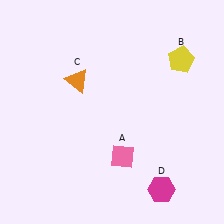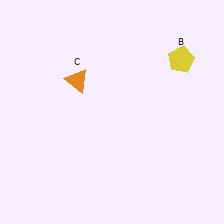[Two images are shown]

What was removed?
The magenta hexagon (D), the pink diamond (A) were removed in Image 2.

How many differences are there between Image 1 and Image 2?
There are 2 differences between the two images.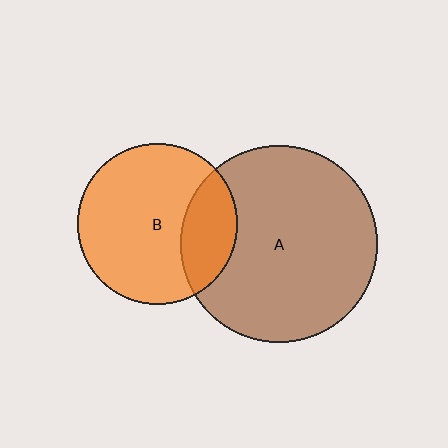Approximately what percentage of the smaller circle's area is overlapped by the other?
Approximately 25%.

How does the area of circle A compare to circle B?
Approximately 1.5 times.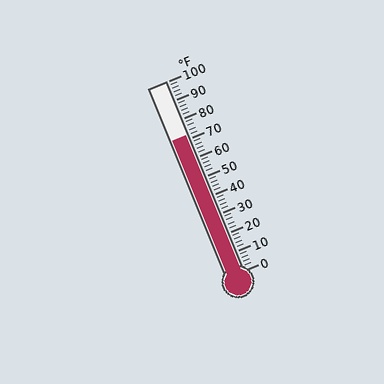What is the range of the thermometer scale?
The thermometer scale ranges from 0°F to 100°F.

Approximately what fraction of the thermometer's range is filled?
The thermometer is filled to approximately 70% of its range.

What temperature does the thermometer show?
The thermometer shows approximately 72°F.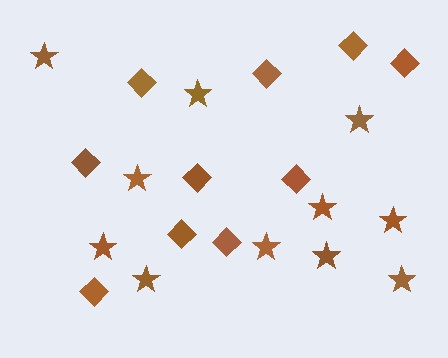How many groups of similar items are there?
There are 2 groups: one group of stars (11) and one group of diamonds (10).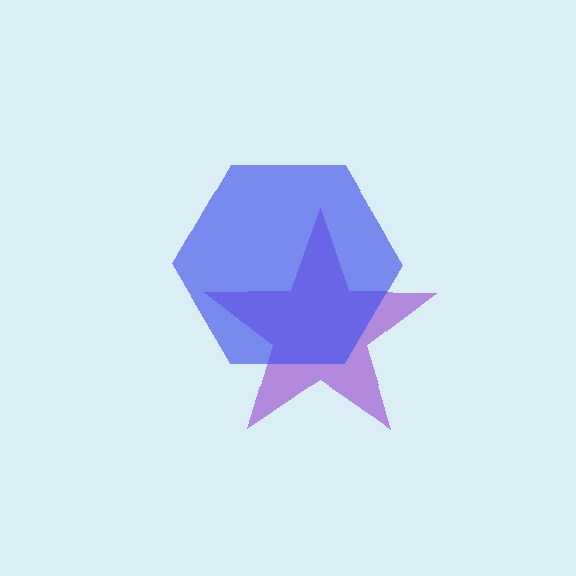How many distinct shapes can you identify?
There are 2 distinct shapes: a purple star, a blue hexagon.